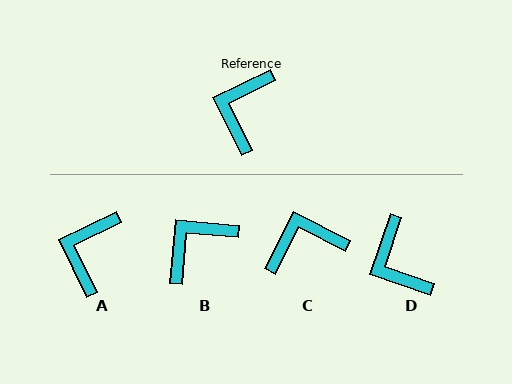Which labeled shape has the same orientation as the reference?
A.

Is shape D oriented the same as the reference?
No, it is off by about 45 degrees.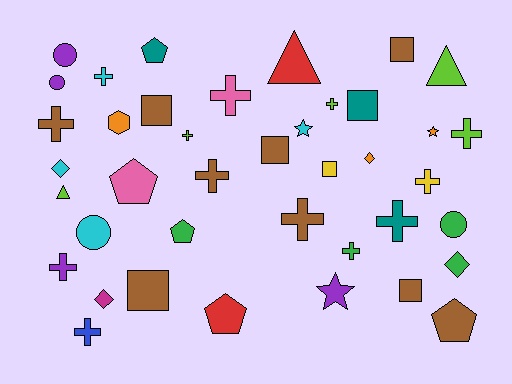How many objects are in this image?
There are 40 objects.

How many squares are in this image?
There are 7 squares.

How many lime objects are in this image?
There are 5 lime objects.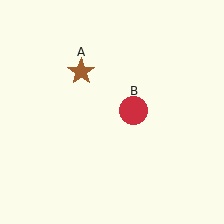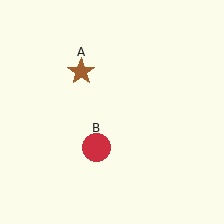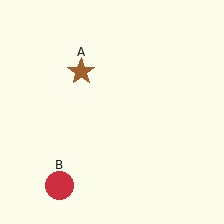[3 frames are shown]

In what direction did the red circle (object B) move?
The red circle (object B) moved down and to the left.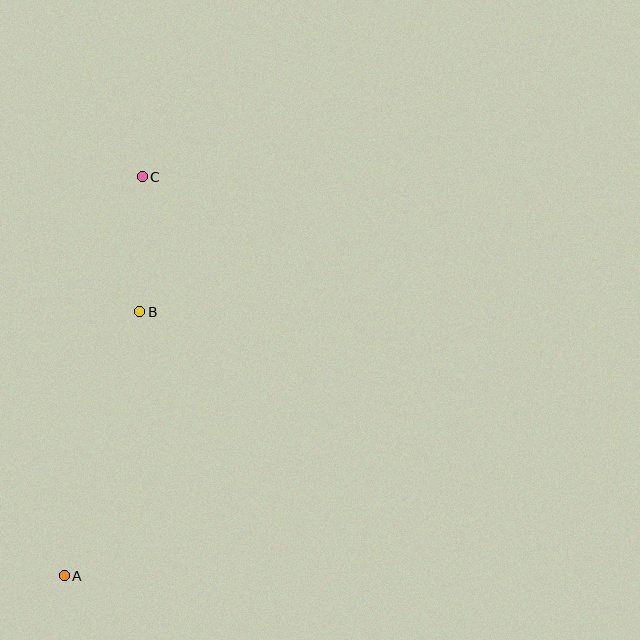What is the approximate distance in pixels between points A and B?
The distance between A and B is approximately 275 pixels.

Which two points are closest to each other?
Points B and C are closest to each other.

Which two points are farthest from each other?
Points A and C are farthest from each other.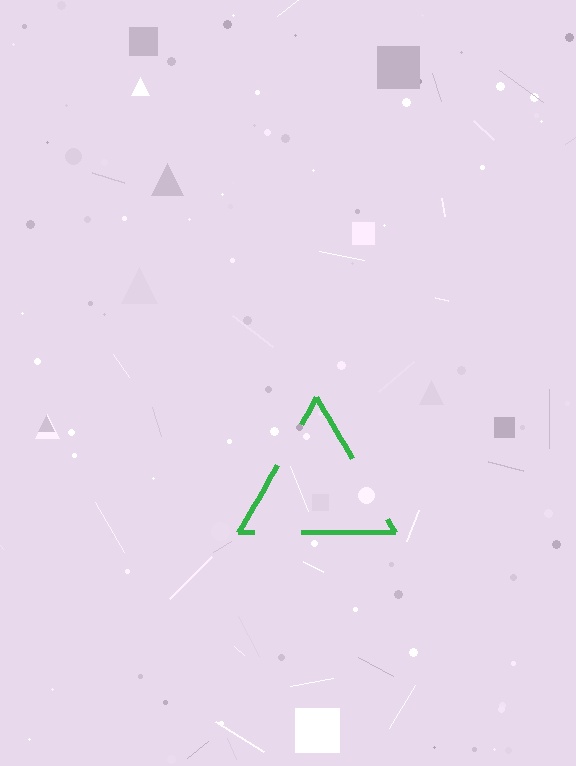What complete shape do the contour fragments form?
The contour fragments form a triangle.